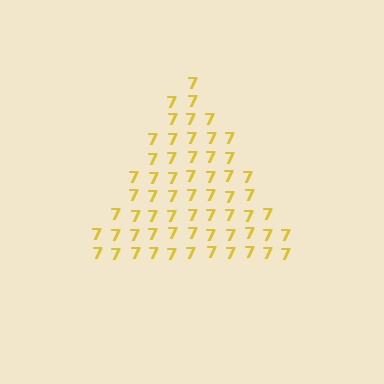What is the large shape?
The large shape is a triangle.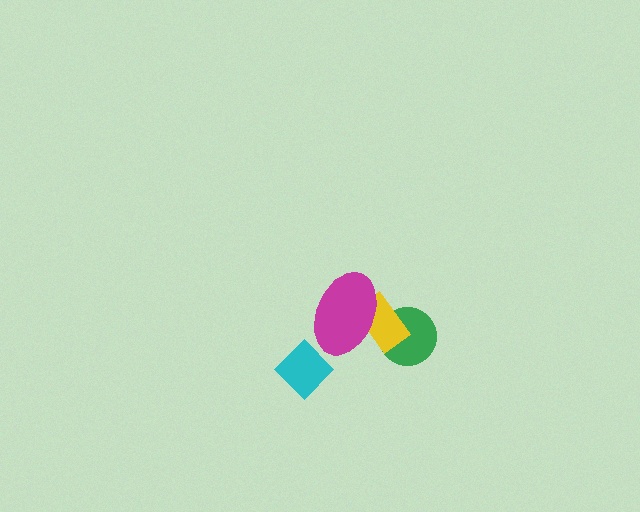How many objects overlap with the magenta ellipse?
1 object overlaps with the magenta ellipse.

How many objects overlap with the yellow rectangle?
2 objects overlap with the yellow rectangle.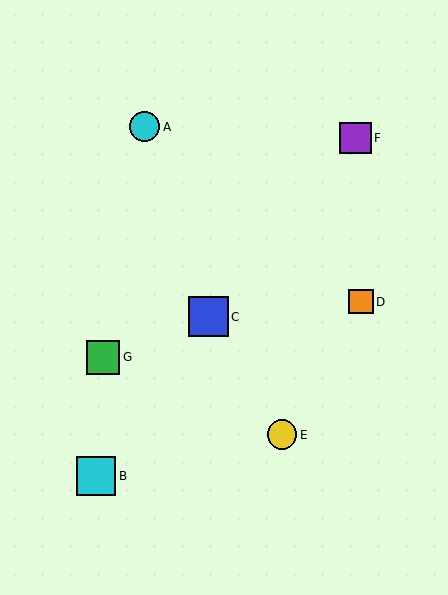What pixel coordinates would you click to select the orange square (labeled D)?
Click at (361, 302) to select the orange square D.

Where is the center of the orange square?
The center of the orange square is at (361, 302).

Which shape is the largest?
The blue square (labeled C) is the largest.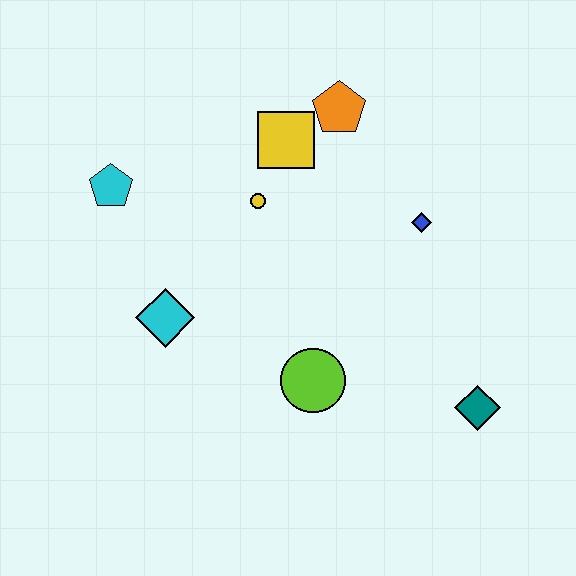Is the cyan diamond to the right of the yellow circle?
No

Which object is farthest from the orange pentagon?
The teal diamond is farthest from the orange pentagon.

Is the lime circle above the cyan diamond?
No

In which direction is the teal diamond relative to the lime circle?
The teal diamond is to the right of the lime circle.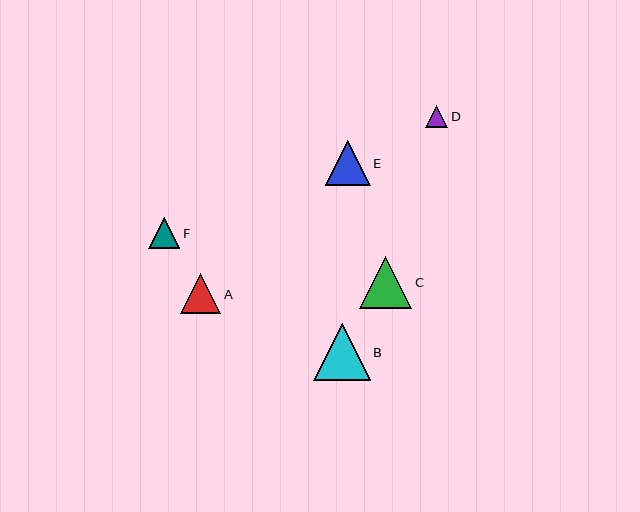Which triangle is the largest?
Triangle B is the largest with a size of approximately 57 pixels.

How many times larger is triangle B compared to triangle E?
Triangle B is approximately 1.3 times the size of triangle E.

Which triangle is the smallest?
Triangle D is the smallest with a size of approximately 23 pixels.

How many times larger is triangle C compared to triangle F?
Triangle C is approximately 1.7 times the size of triangle F.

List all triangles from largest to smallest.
From largest to smallest: B, C, E, A, F, D.